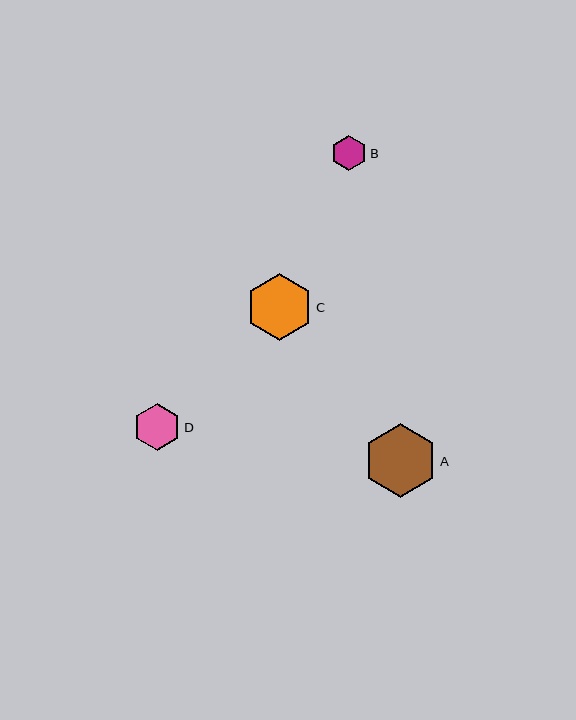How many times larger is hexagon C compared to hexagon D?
Hexagon C is approximately 1.4 times the size of hexagon D.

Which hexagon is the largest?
Hexagon A is the largest with a size of approximately 73 pixels.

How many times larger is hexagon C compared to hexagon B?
Hexagon C is approximately 1.9 times the size of hexagon B.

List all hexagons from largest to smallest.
From largest to smallest: A, C, D, B.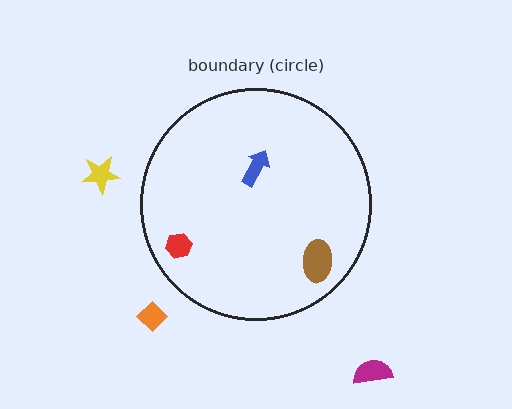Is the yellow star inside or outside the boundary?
Outside.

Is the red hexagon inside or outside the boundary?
Inside.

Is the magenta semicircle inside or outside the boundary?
Outside.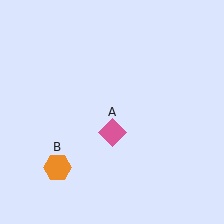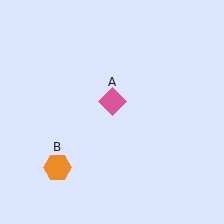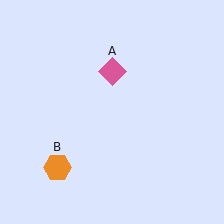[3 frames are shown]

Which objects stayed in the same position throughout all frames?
Orange hexagon (object B) remained stationary.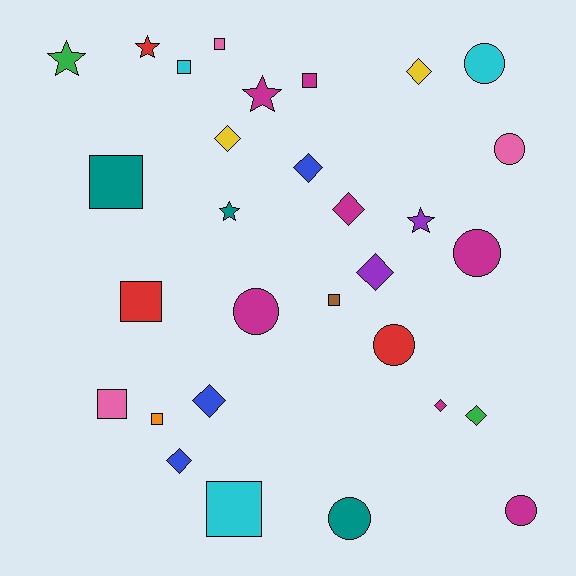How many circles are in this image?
There are 7 circles.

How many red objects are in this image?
There are 3 red objects.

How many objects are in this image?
There are 30 objects.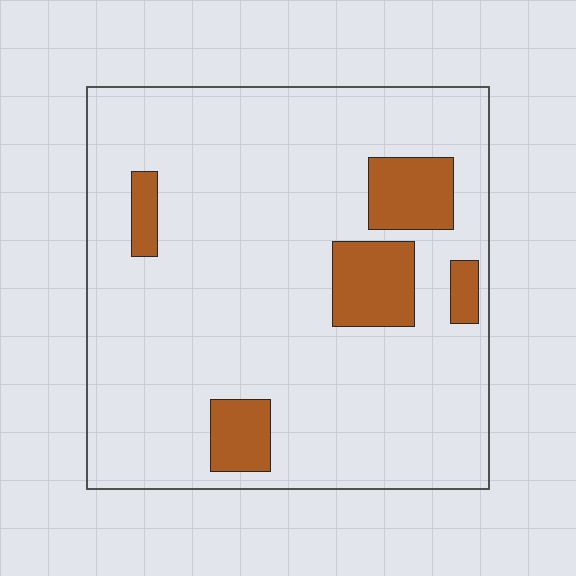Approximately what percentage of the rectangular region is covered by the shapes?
Approximately 15%.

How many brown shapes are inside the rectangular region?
5.